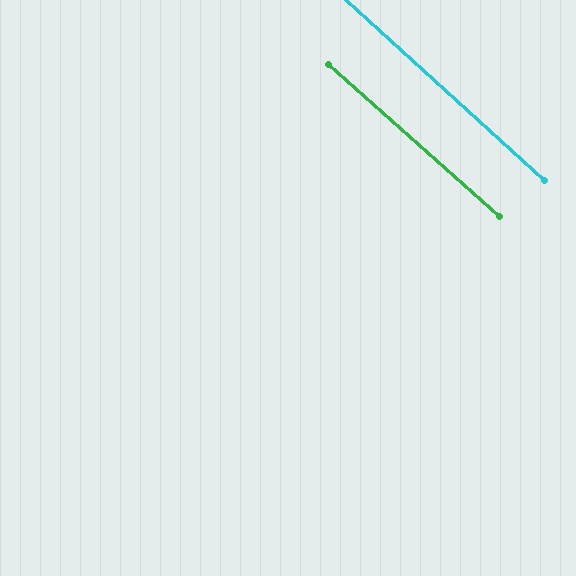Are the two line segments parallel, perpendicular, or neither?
Parallel — their directions differ by only 1.0°.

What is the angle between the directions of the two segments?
Approximately 1 degree.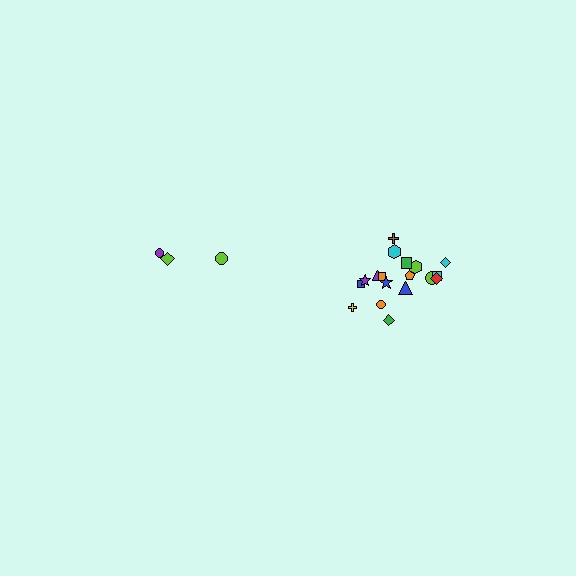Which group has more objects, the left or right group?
The right group.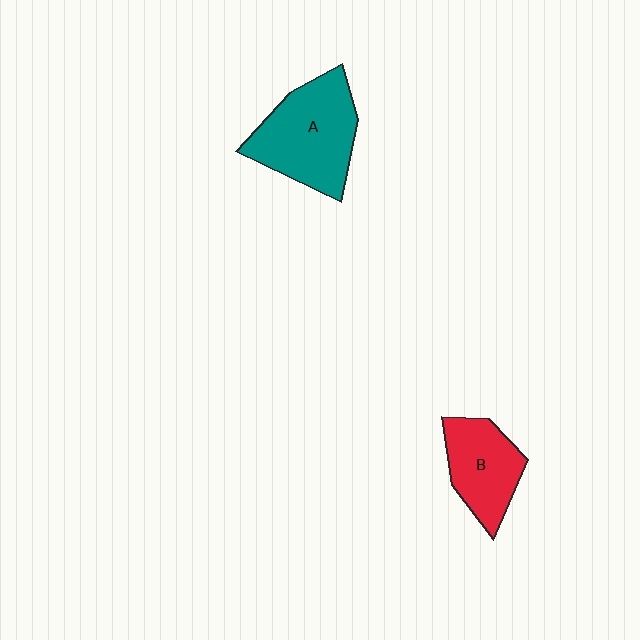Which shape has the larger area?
Shape A (teal).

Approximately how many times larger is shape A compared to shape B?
Approximately 1.4 times.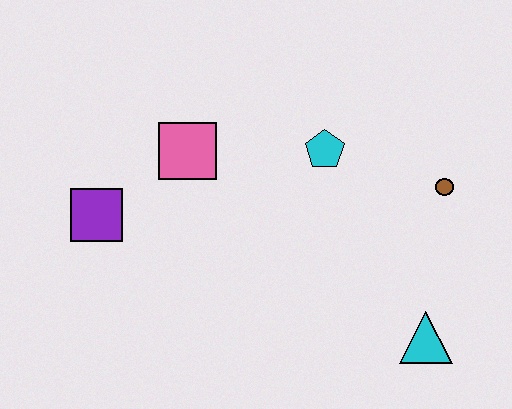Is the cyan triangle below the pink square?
Yes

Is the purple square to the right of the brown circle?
No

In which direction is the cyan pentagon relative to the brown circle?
The cyan pentagon is to the left of the brown circle.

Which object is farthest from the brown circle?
The purple square is farthest from the brown circle.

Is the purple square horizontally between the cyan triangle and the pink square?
No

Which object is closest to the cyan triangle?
The brown circle is closest to the cyan triangle.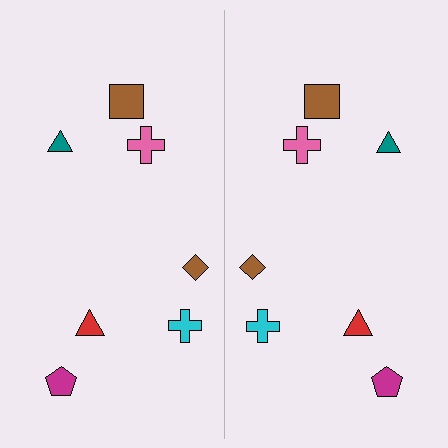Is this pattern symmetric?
Yes, this pattern has bilateral (reflection) symmetry.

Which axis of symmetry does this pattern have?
The pattern has a vertical axis of symmetry running through the center of the image.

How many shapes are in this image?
There are 14 shapes in this image.